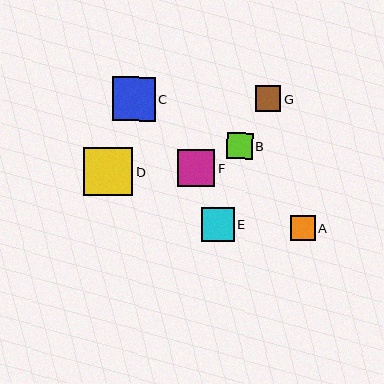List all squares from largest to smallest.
From largest to smallest: D, C, F, E, B, G, A.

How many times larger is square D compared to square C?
Square D is approximately 1.1 times the size of square C.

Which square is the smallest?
Square A is the smallest with a size of approximately 25 pixels.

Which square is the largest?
Square D is the largest with a size of approximately 49 pixels.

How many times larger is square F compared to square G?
Square F is approximately 1.4 times the size of square G.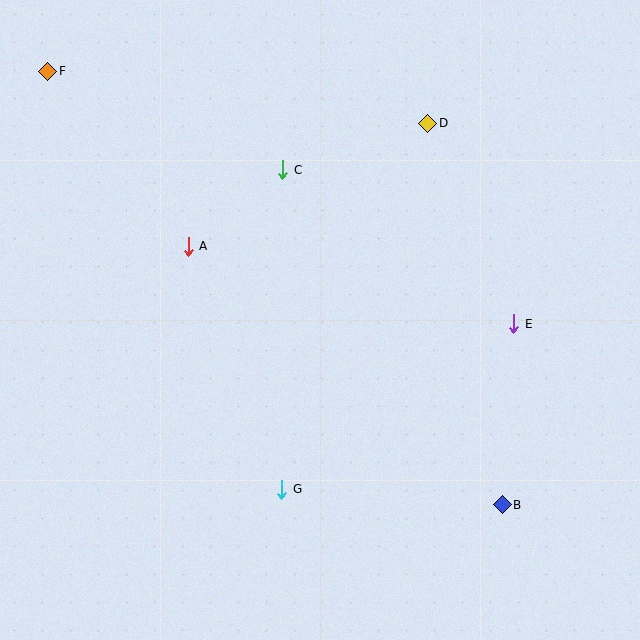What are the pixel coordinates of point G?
Point G is at (282, 489).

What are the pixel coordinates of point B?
Point B is at (502, 505).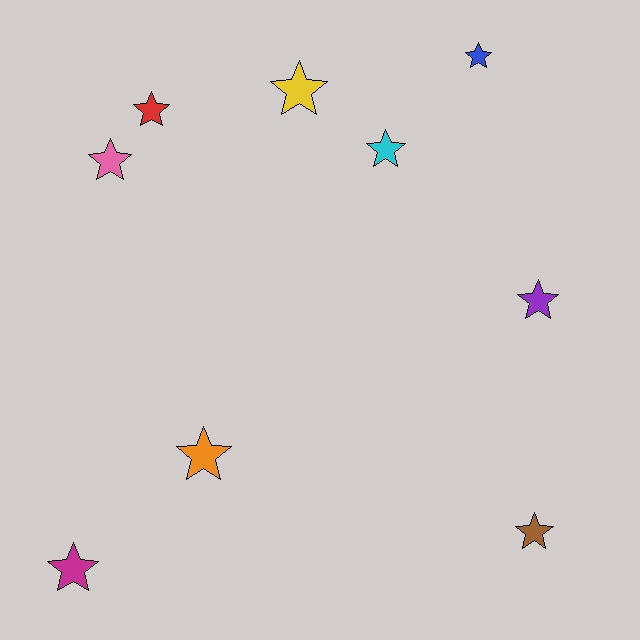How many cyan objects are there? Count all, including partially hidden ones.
There is 1 cyan object.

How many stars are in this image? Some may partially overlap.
There are 9 stars.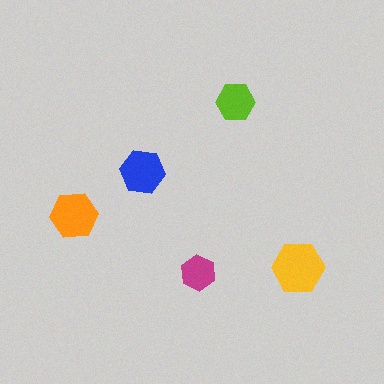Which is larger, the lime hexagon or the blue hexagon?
The blue one.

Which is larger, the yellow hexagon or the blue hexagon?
The yellow one.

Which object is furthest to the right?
The yellow hexagon is rightmost.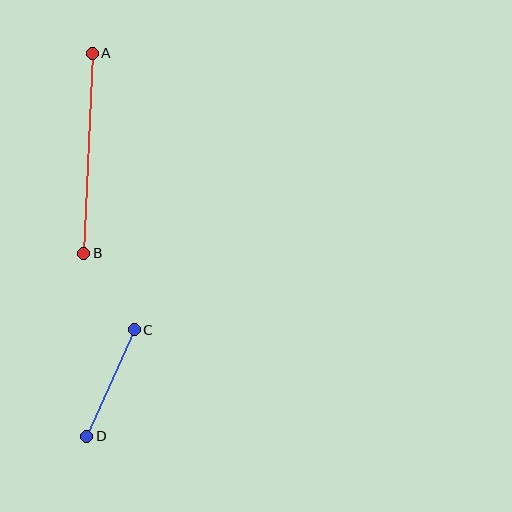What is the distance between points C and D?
The distance is approximately 116 pixels.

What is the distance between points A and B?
The distance is approximately 200 pixels.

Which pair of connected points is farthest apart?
Points A and B are farthest apart.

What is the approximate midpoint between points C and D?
The midpoint is at approximately (111, 383) pixels.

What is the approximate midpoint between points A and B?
The midpoint is at approximately (88, 153) pixels.